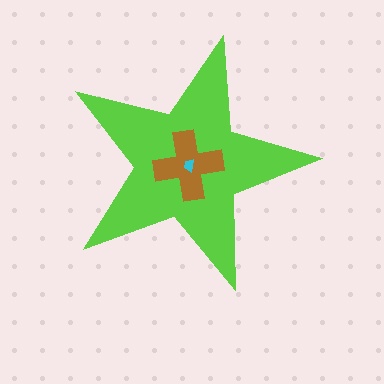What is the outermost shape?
The lime star.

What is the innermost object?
The cyan trapezoid.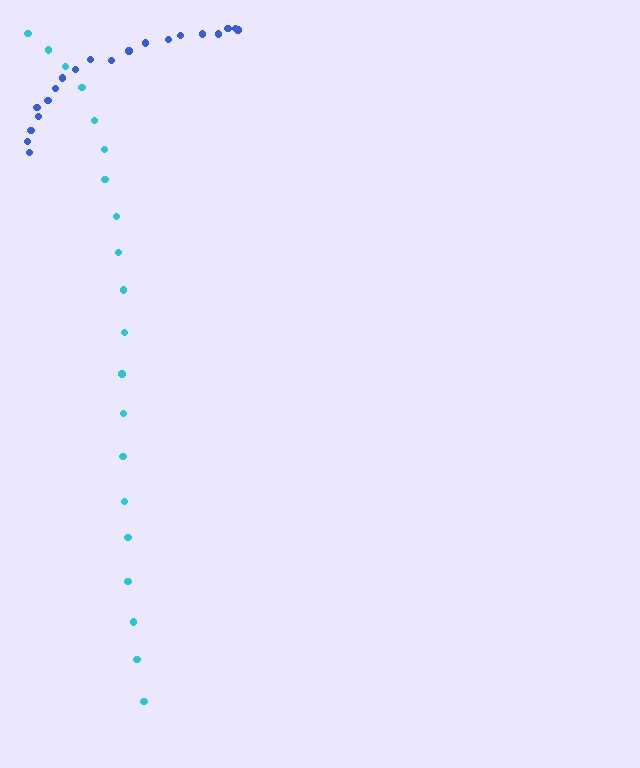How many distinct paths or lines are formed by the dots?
There are 2 distinct paths.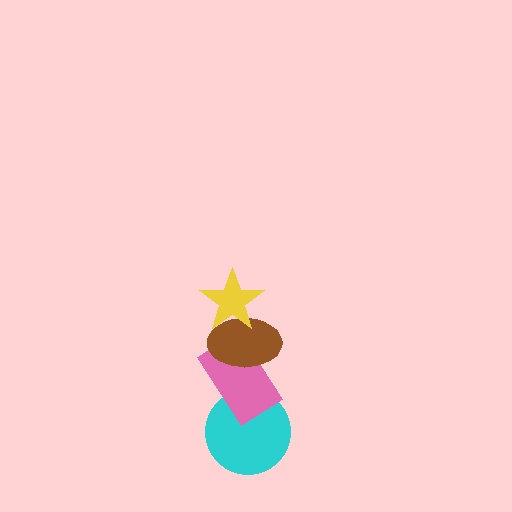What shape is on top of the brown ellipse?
The yellow star is on top of the brown ellipse.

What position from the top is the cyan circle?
The cyan circle is 4th from the top.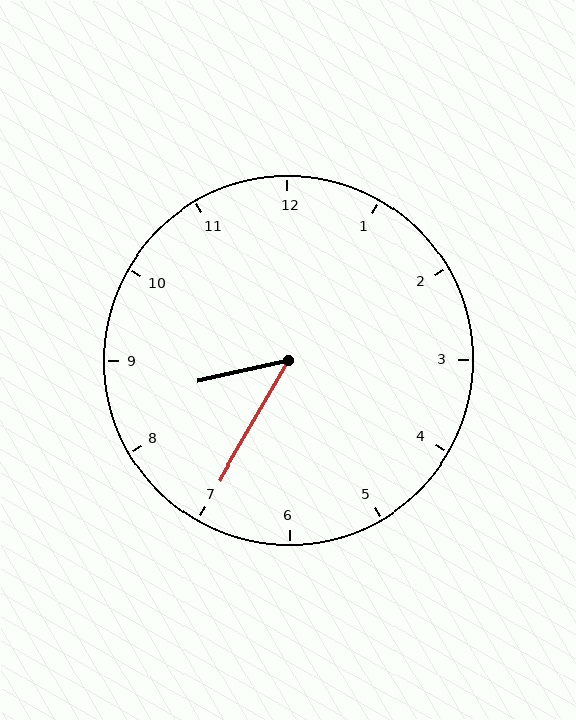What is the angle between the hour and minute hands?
Approximately 48 degrees.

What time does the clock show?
8:35.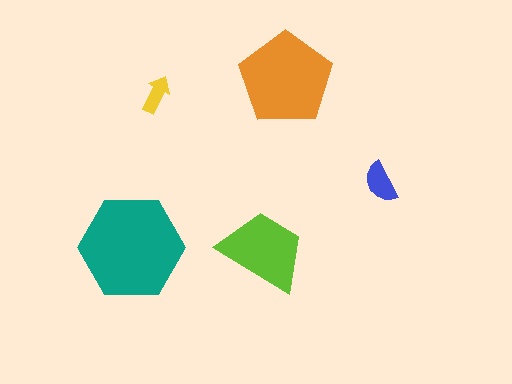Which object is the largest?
The teal hexagon.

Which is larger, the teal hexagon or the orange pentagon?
The teal hexagon.